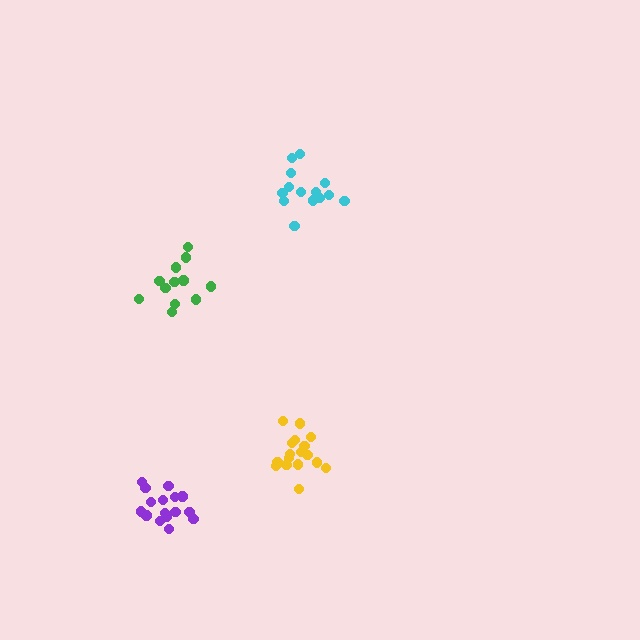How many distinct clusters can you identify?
There are 4 distinct clusters.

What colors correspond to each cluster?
The clusters are colored: yellow, purple, green, cyan.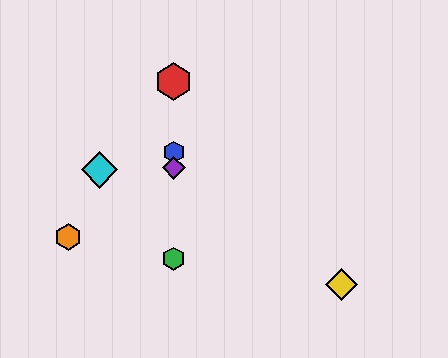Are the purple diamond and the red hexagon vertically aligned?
Yes, both are at x≈174.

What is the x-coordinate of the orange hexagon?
The orange hexagon is at x≈68.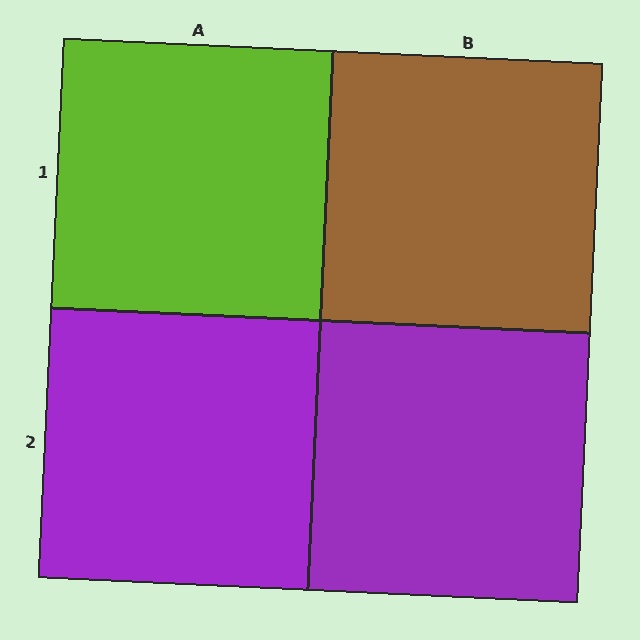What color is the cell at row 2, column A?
Purple.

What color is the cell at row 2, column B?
Purple.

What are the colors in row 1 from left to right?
Lime, brown.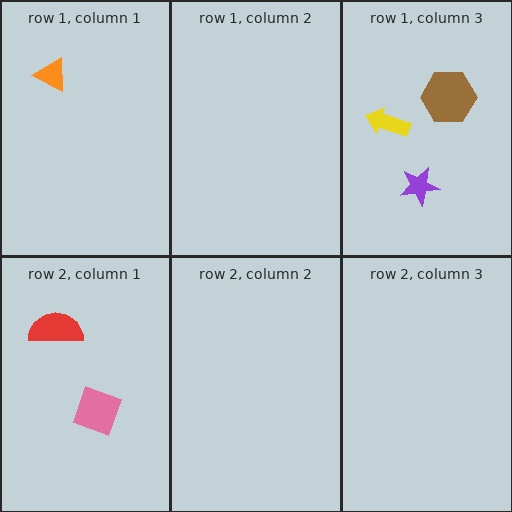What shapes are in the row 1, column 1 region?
The orange triangle.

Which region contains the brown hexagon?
The row 1, column 3 region.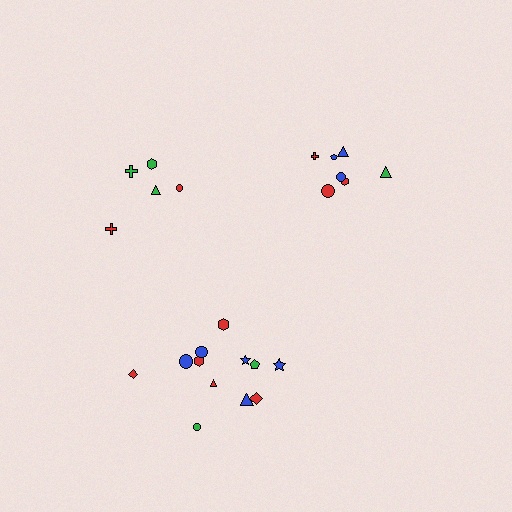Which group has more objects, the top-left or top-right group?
The top-right group.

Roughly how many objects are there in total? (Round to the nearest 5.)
Roughly 25 objects in total.